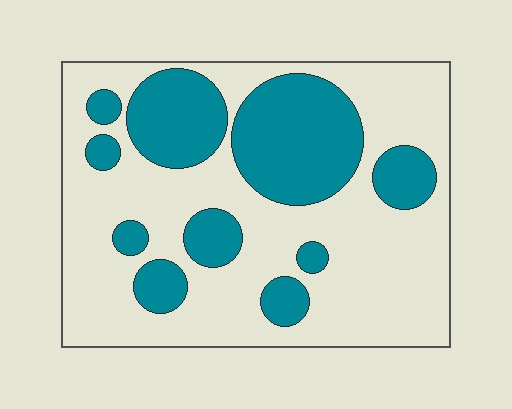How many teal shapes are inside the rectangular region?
10.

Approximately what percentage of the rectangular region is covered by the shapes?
Approximately 35%.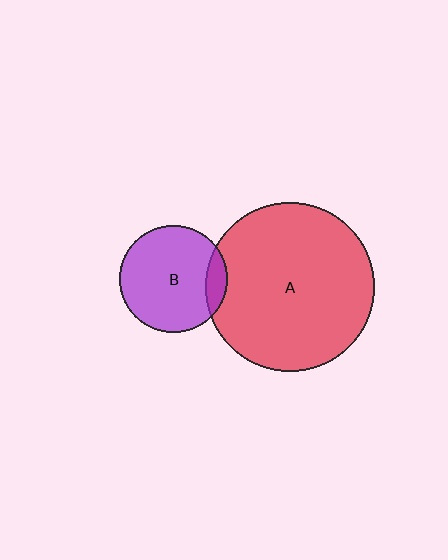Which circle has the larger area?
Circle A (red).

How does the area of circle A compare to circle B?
Approximately 2.5 times.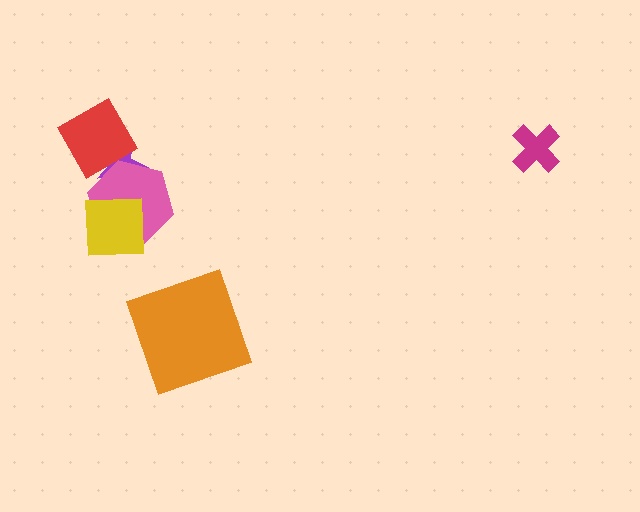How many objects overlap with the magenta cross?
0 objects overlap with the magenta cross.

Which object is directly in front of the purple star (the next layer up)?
The pink hexagon is directly in front of the purple star.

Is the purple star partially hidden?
Yes, it is partially covered by another shape.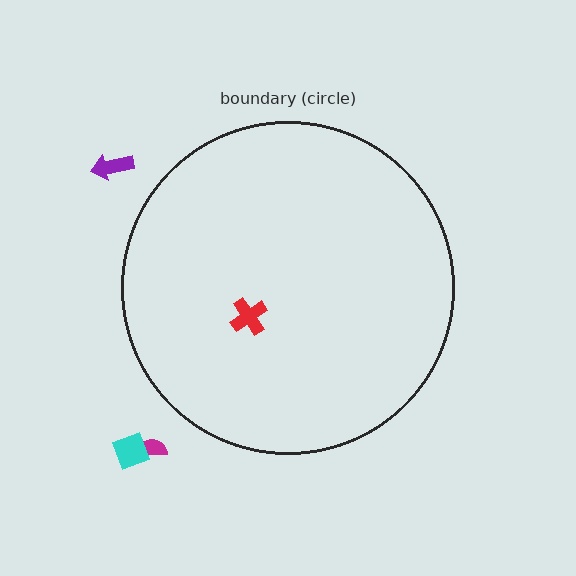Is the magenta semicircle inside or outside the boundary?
Outside.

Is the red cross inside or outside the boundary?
Inside.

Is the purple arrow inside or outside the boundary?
Outside.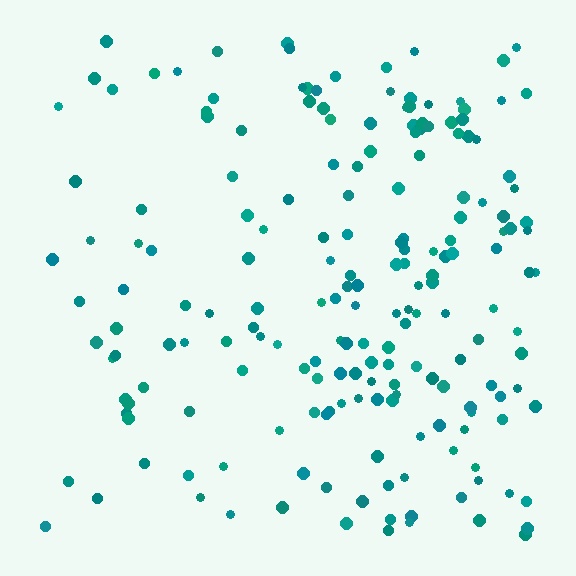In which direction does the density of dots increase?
From left to right, with the right side densest.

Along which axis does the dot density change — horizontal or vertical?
Horizontal.